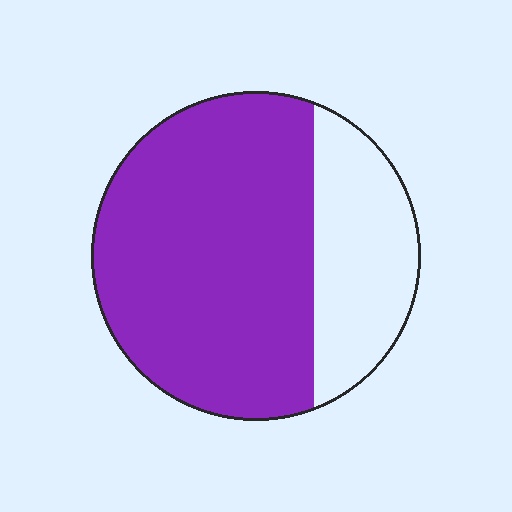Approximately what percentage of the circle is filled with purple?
Approximately 70%.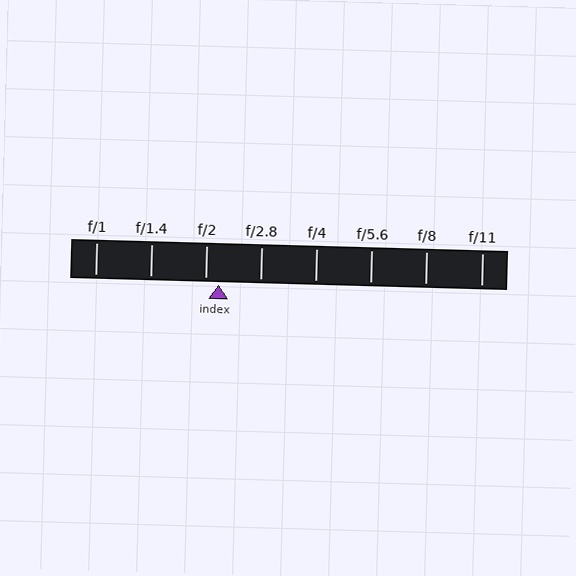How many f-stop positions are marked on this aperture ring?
There are 8 f-stop positions marked.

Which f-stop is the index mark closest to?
The index mark is closest to f/2.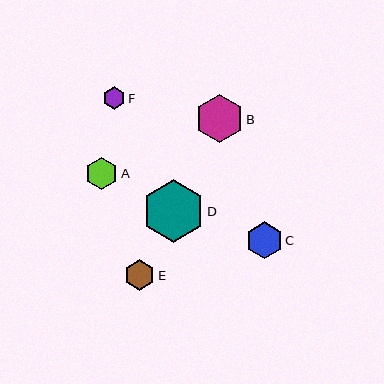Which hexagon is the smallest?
Hexagon F is the smallest with a size of approximately 22 pixels.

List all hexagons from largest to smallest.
From largest to smallest: D, B, C, A, E, F.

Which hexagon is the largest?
Hexagon D is the largest with a size of approximately 62 pixels.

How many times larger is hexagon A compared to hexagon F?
Hexagon A is approximately 1.4 times the size of hexagon F.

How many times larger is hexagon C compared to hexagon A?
Hexagon C is approximately 1.1 times the size of hexagon A.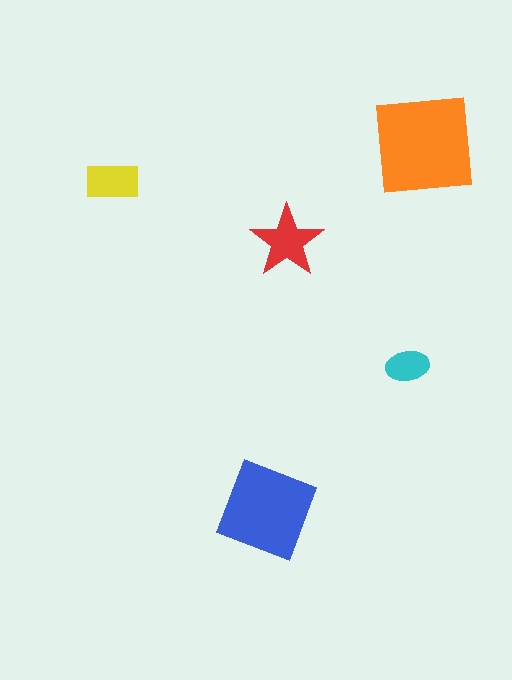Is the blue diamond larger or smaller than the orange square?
Smaller.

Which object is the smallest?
The cyan ellipse.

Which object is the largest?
The orange square.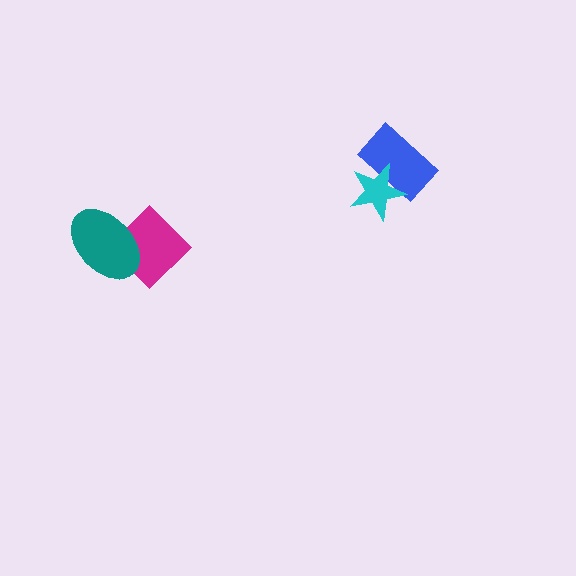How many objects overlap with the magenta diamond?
1 object overlaps with the magenta diamond.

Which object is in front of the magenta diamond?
The teal ellipse is in front of the magenta diamond.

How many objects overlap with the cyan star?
1 object overlaps with the cyan star.